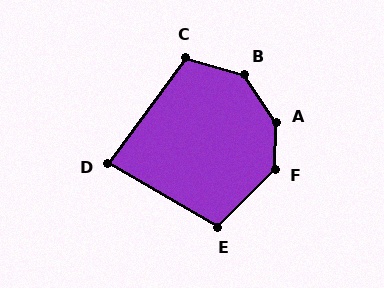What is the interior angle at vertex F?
Approximately 136 degrees (obtuse).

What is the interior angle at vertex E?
Approximately 105 degrees (obtuse).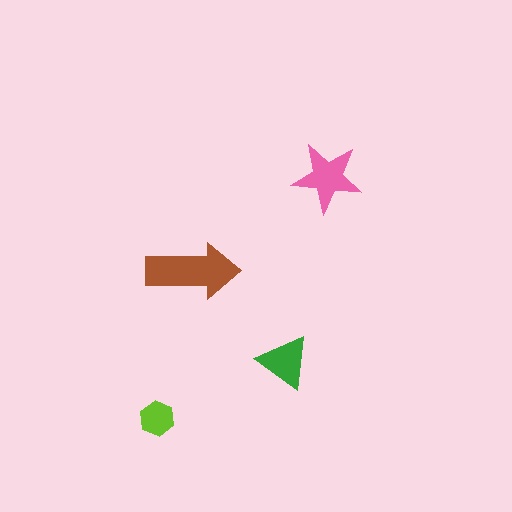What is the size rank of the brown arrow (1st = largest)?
1st.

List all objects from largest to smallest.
The brown arrow, the pink star, the green triangle, the lime hexagon.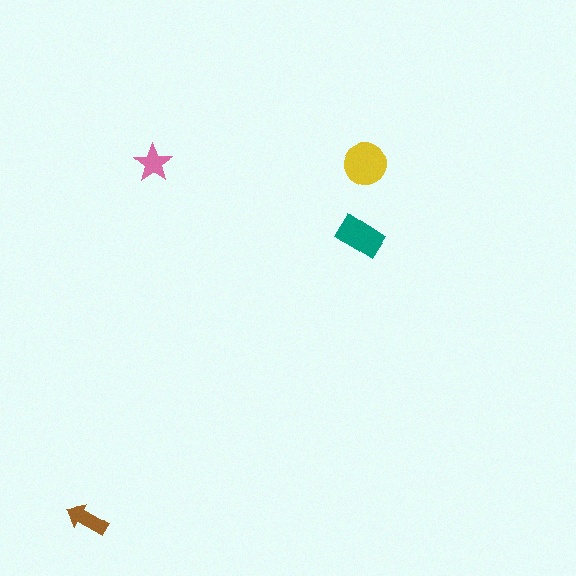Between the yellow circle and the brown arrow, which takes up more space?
The yellow circle.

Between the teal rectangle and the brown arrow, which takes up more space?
The teal rectangle.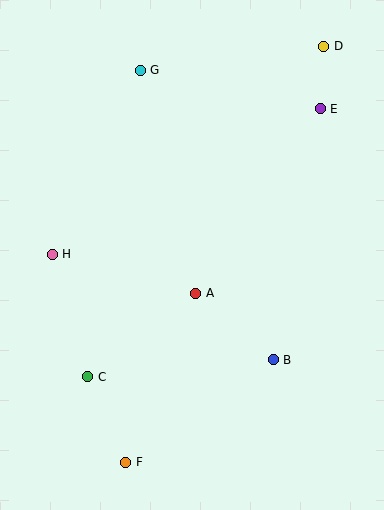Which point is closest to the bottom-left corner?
Point F is closest to the bottom-left corner.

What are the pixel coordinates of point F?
Point F is at (126, 462).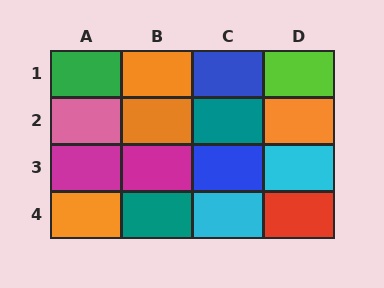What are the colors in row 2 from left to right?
Pink, orange, teal, orange.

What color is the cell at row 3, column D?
Cyan.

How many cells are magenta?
2 cells are magenta.